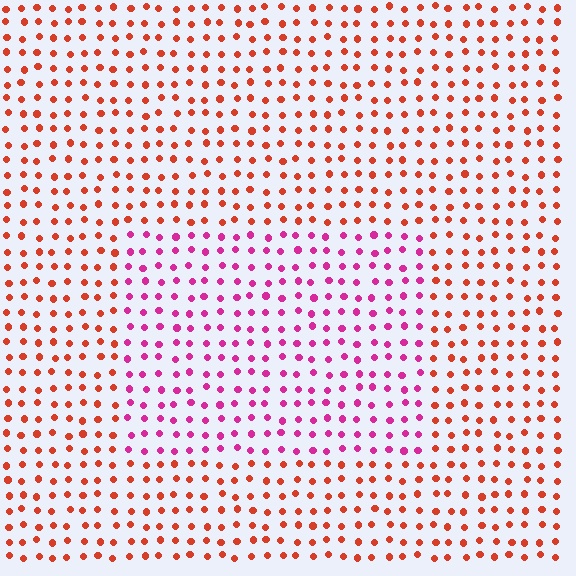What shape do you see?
I see a rectangle.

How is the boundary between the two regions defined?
The boundary is defined purely by a slight shift in hue (about 47 degrees). Spacing, size, and orientation are identical on both sides.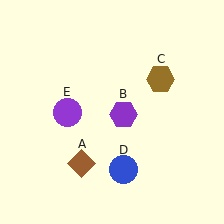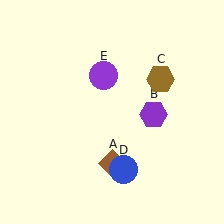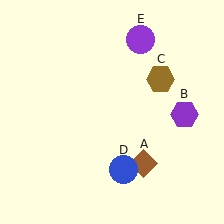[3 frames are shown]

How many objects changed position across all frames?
3 objects changed position: brown diamond (object A), purple hexagon (object B), purple circle (object E).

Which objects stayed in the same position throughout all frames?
Brown hexagon (object C) and blue circle (object D) remained stationary.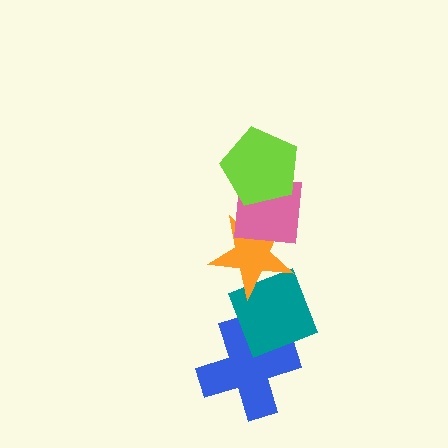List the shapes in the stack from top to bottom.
From top to bottom: the lime pentagon, the pink square, the orange star, the teal diamond, the blue cross.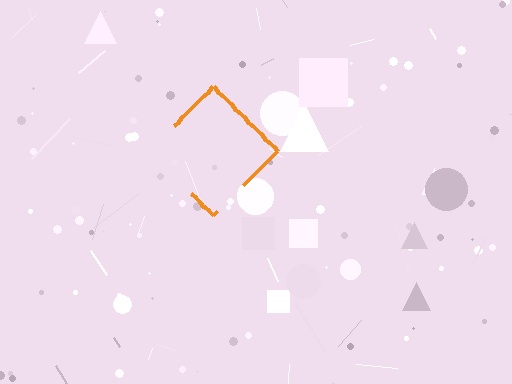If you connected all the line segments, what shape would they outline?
They would outline a diamond.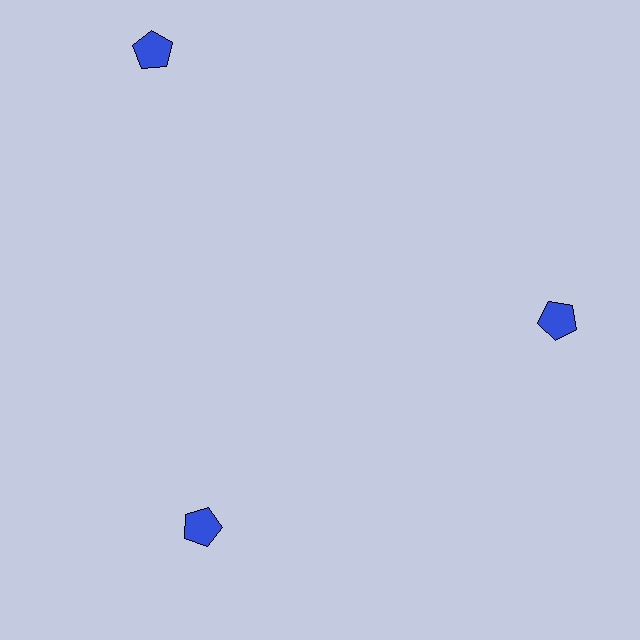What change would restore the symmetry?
The symmetry would be restored by moving it inward, back onto the ring so that all 3 pentagons sit at equal angles and equal distance from the center.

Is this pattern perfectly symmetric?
No. The 3 blue pentagons are arranged in a ring, but one element near the 11 o'clock position is pushed outward from the center, breaking the 3-fold rotational symmetry.